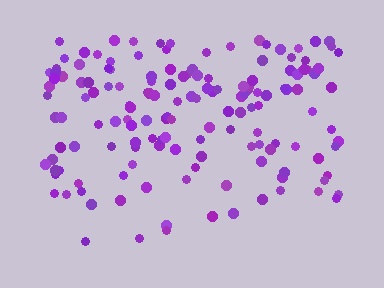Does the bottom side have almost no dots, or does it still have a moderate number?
Still a moderate number, just noticeably fewer than the top.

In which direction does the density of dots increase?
From bottom to top, with the top side densest.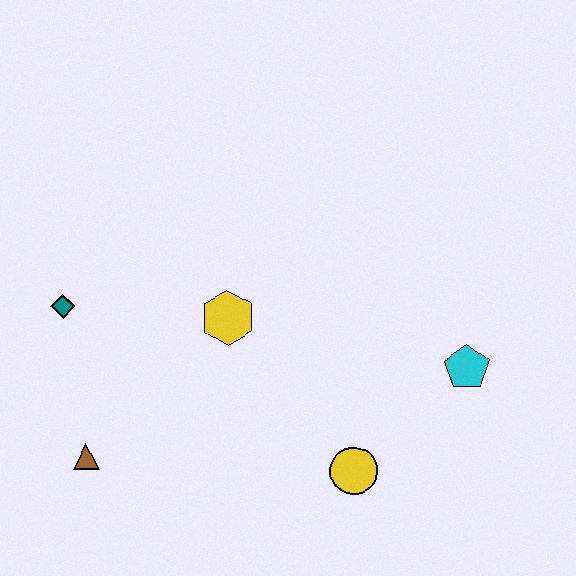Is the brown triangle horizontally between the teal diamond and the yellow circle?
Yes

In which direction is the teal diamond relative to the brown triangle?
The teal diamond is above the brown triangle.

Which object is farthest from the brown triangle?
The cyan pentagon is farthest from the brown triangle.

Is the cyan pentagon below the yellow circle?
No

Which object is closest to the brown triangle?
The teal diamond is closest to the brown triangle.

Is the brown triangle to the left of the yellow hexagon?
Yes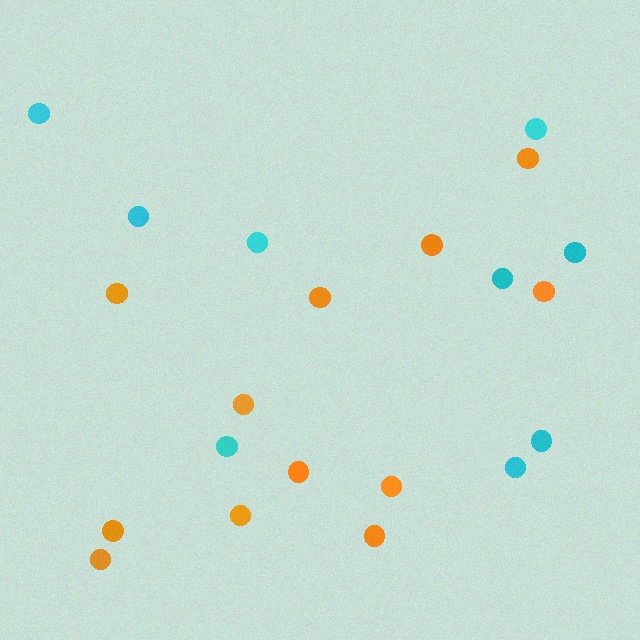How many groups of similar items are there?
There are 2 groups: one group of cyan circles (9) and one group of orange circles (12).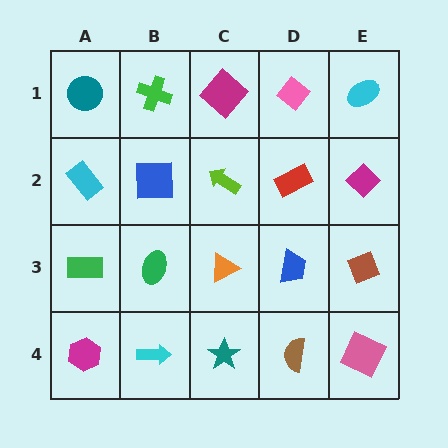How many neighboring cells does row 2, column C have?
4.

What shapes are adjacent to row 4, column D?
A blue trapezoid (row 3, column D), a teal star (row 4, column C), a pink square (row 4, column E).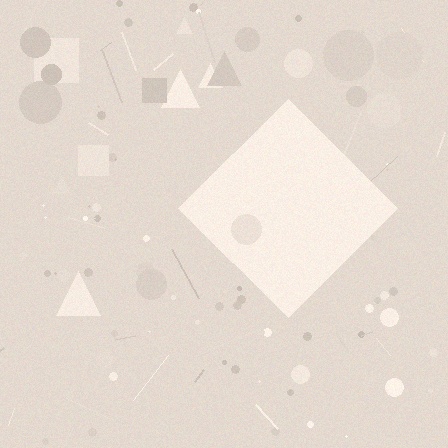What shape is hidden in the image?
A diamond is hidden in the image.